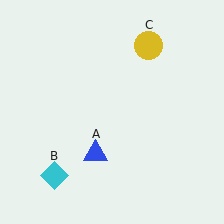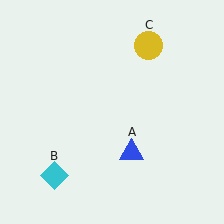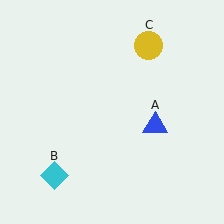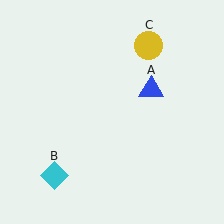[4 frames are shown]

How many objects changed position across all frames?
1 object changed position: blue triangle (object A).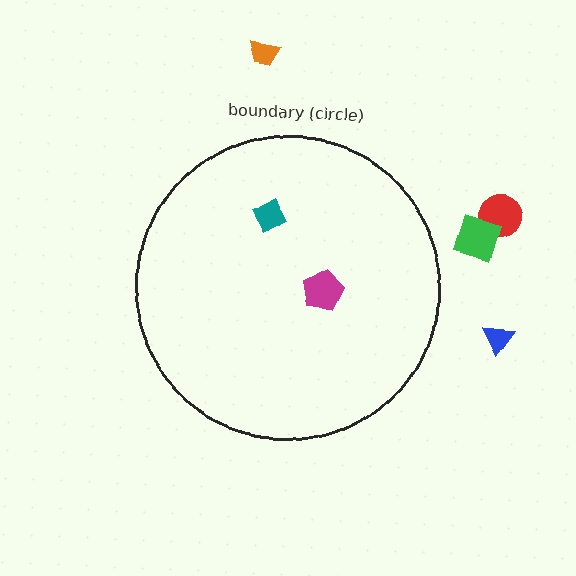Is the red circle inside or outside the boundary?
Outside.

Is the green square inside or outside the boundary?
Outside.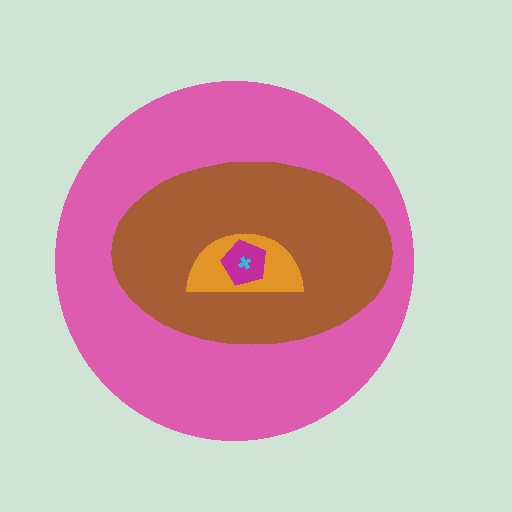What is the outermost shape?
The pink circle.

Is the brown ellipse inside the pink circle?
Yes.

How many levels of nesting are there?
5.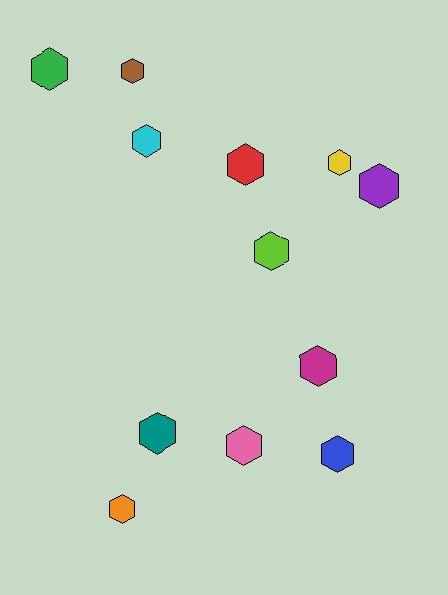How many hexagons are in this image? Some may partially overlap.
There are 12 hexagons.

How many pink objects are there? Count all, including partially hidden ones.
There is 1 pink object.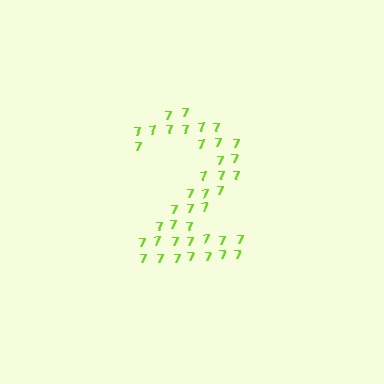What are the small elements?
The small elements are digit 7's.